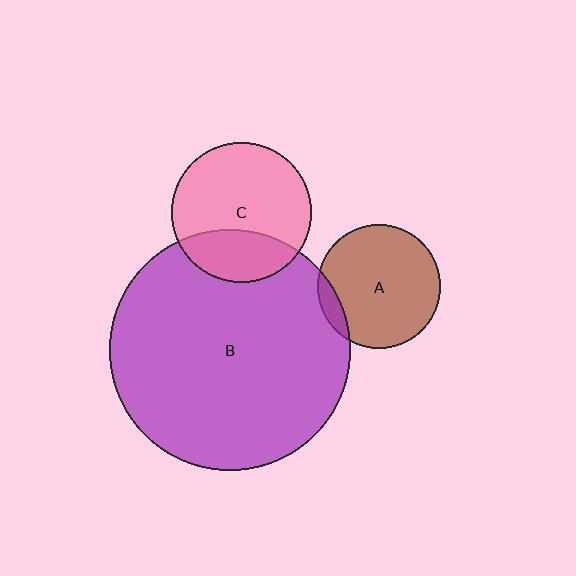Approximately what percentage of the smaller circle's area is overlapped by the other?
Approximately 30%.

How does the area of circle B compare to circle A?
Approximately 3.8 times.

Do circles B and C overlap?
Yes.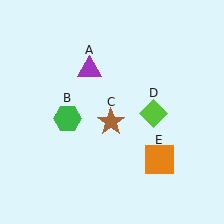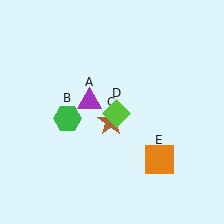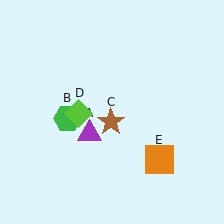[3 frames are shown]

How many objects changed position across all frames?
2 objects changed position: purple triangle (object A), lime diamond (object D).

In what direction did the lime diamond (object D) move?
The lime diamond (object D) moved left.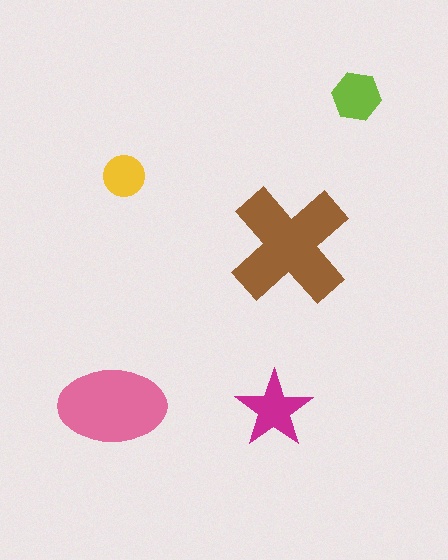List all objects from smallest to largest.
The yellow circle, the lime hexagon, the magenta star, the pink ellipse, the brown cross.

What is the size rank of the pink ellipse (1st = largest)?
2nd.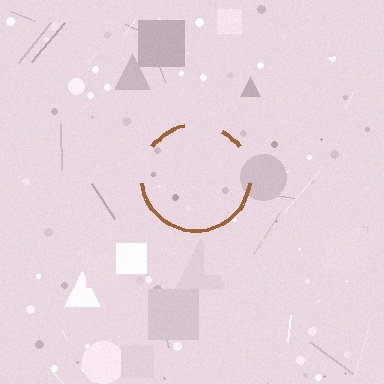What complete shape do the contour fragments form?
The contour fragments form a circle.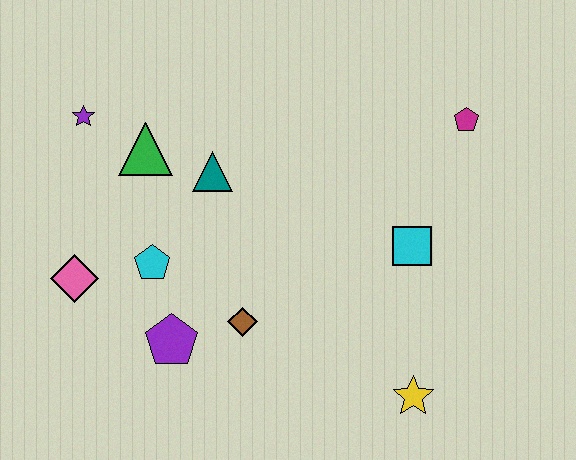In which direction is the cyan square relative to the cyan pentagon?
The cyan square is to the right of the cyan pentagon.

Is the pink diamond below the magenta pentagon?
Yes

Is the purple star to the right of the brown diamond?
No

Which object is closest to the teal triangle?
The green triangle is closest to the teal triangle.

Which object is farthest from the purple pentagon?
The magenta pentagon is farthest from the purple pentagon.